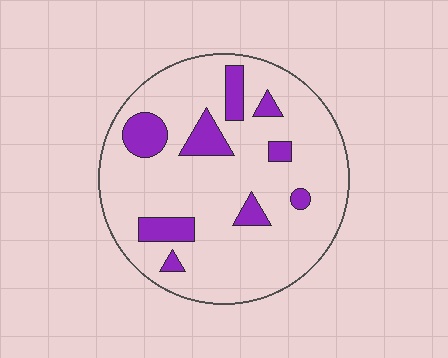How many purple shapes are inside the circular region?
9.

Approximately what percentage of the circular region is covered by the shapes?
Approximately 15%.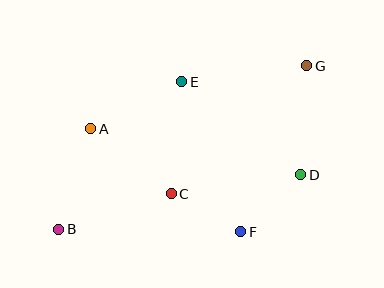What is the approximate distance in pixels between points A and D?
The distance between A and D is approximately 215 pixels.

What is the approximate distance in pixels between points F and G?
The distance between F and G is approximately 178 pixels.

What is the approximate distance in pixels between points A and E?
The distance between A and E is approximately 103 pixels.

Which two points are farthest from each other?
Points B and G are farthest from each other.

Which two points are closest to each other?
Points C and F are closest to each other.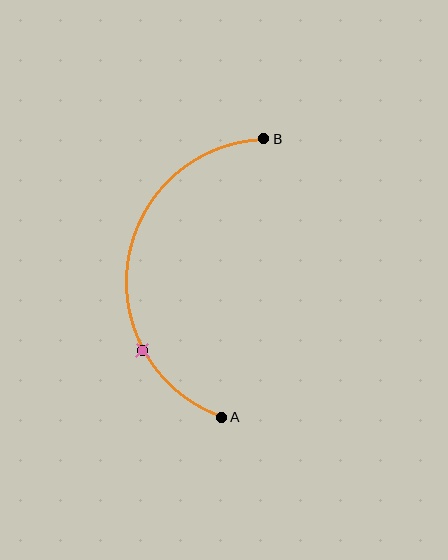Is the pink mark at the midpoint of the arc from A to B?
No. The pink mark lies on the arc but is closer to endpoint A. The arc midpoint would be at the point on the curve equidistant along the arc from both A and B.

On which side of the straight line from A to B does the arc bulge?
The arc bulges to the left of the straight line connecting A and B.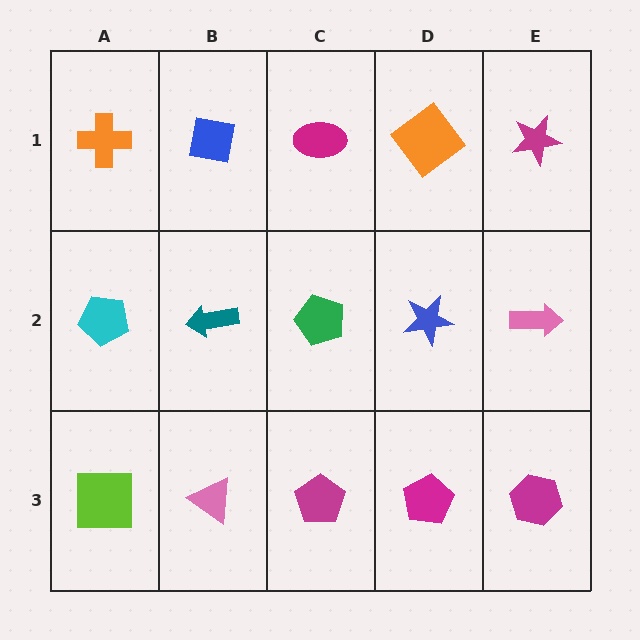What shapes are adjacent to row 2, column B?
A blue square (row 1, column B), a pink triangle (row 3, column B), a cyan pentagon (row 2, column A), a green pentagon (row 2, column C).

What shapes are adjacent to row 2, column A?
An orange cross (row 1, column A), a lime square (row 3, column A), a teal arrow (row 2, column B).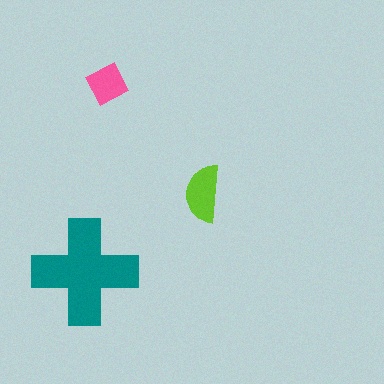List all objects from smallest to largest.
The pink diamond, the lime semicircle, the teal cross.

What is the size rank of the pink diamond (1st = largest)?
3rd.